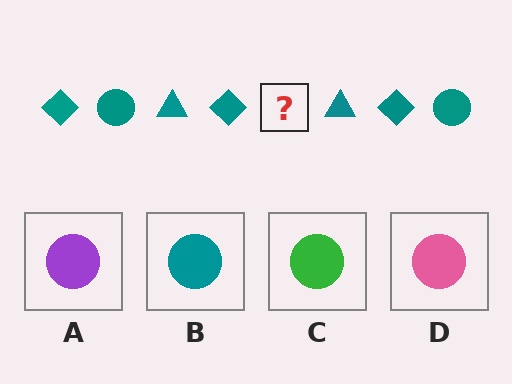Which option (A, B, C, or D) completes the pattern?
B.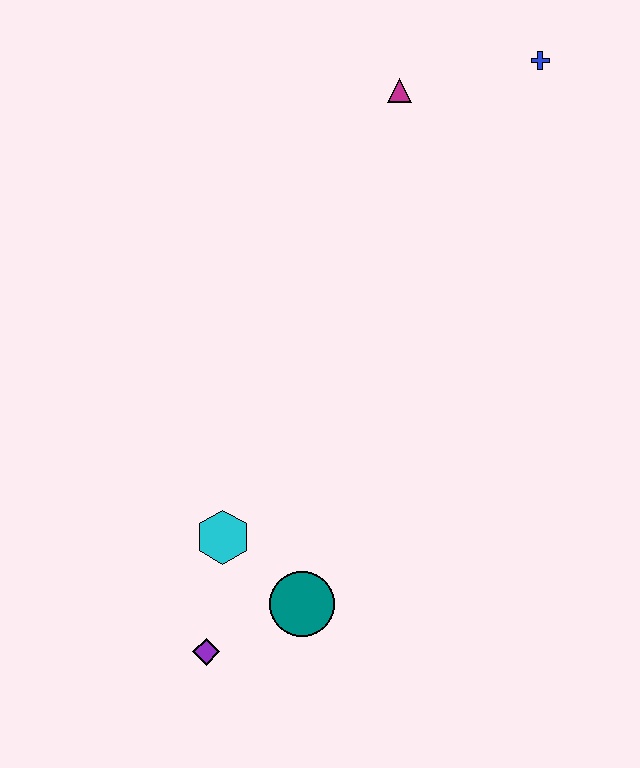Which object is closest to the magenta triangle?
The blue cross is closest to the magenta triangle.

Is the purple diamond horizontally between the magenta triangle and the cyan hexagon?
No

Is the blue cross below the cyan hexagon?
No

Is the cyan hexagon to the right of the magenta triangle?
No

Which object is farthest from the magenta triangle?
The purple diamond is farthest from the magenta triangle.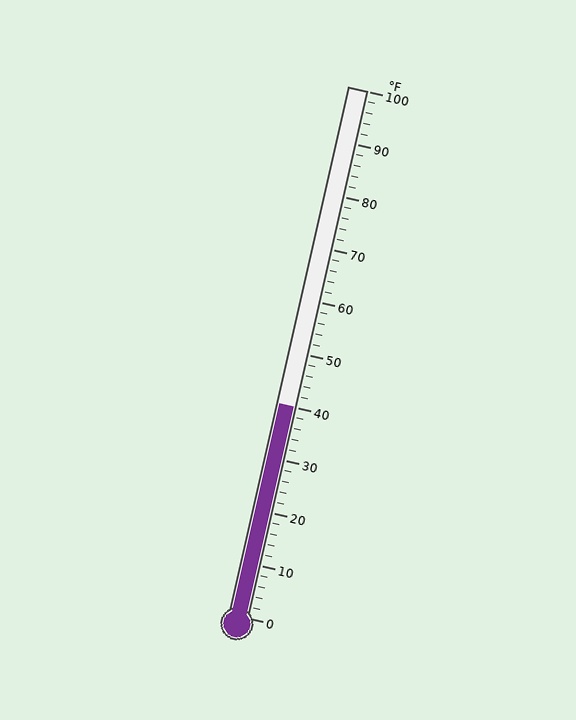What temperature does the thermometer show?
The thermometer shows approximately 40°F.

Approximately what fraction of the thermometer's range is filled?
The thermometer is filled to approximately 40% of its range.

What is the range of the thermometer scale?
The thermometer scale ranges from 0°F to 100°F.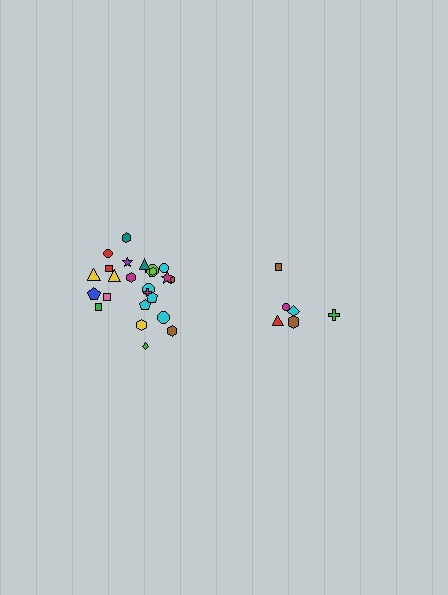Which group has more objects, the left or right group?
The left group.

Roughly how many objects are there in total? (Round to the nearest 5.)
Roughly 30 objects in total.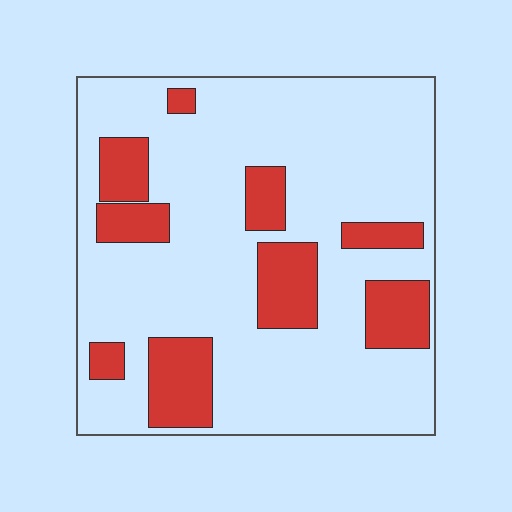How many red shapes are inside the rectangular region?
9.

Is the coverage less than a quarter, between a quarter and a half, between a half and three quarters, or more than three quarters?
Less than a quarter.